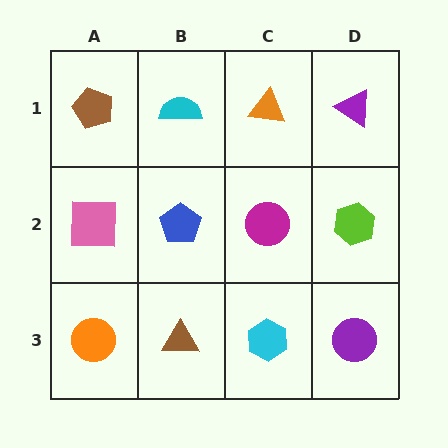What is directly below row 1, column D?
A lime hexagon.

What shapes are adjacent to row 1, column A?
A pink square (row 2, column A), a cyan semicircle (row 1, column B).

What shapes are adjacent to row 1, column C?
A magenta circle (row 2, column C), a cyan semicircle (row 1, column B), a purple triangle (row 1, column D).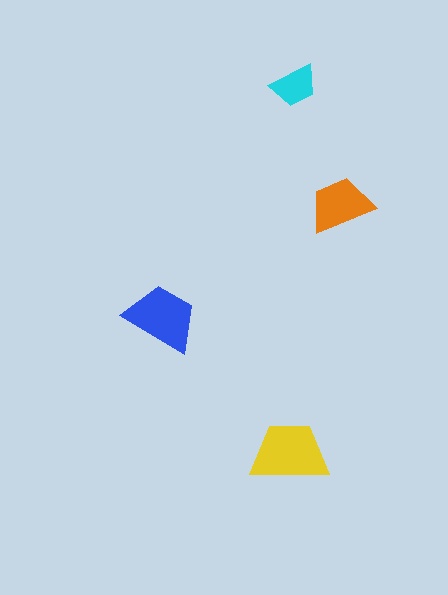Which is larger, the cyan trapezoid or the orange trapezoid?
The orange one.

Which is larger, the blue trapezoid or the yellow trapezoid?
The yellow one.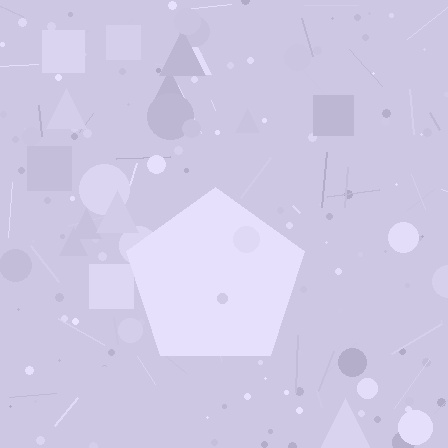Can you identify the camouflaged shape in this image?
The camouflaged shape is a pentagon.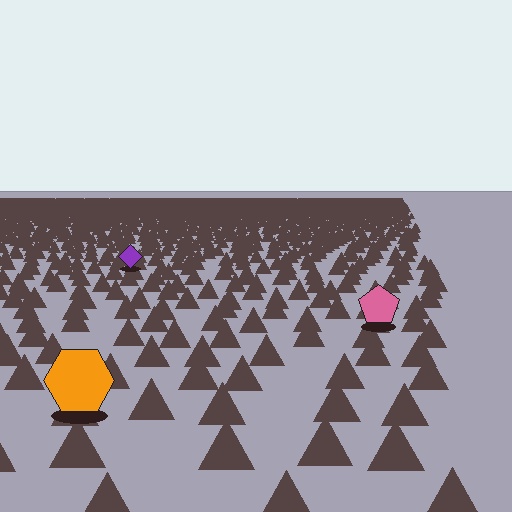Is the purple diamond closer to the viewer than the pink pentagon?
No. The pink pentagon is closer — you can tell from the texture gradient: the ground texture is coarser near it.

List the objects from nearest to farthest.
From nearest to farthest: the orange hexagon, the pink pentagon, the purple diamond.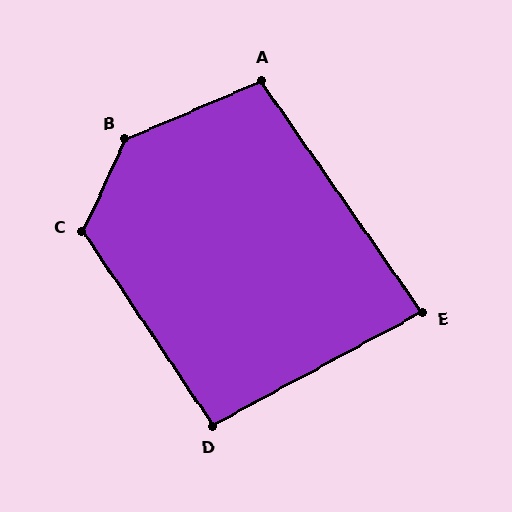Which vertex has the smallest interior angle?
E, at approximately 84 degrees.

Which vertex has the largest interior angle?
B, at approximately 138 degrees.